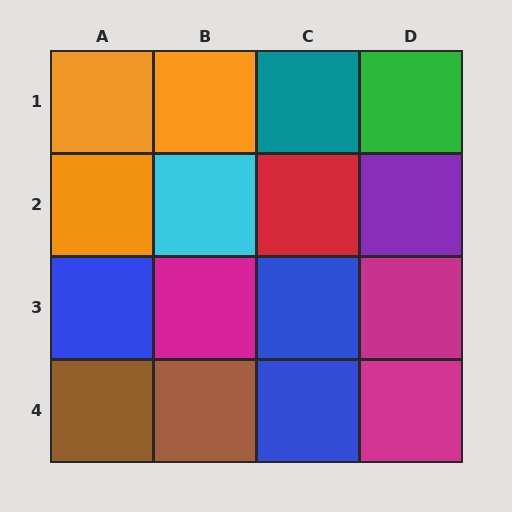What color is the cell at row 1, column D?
Green.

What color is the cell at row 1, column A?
Orange.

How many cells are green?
1 cell is green.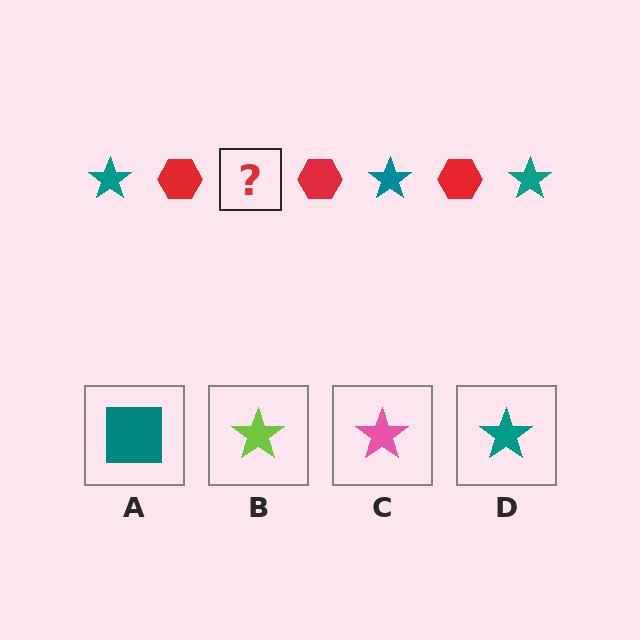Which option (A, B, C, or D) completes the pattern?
D.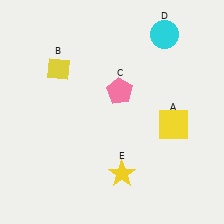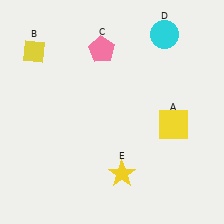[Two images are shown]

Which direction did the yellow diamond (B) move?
The yellow diamond (B) moved left.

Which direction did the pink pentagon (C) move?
The pink pentagon (C) moved up.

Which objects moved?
The objects that moved are: the yellow diamond (B), the pink pentagon (C).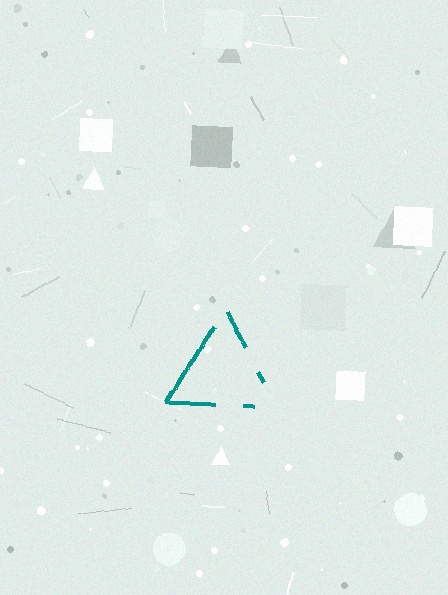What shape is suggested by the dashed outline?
The dashed outline suggests a triangle.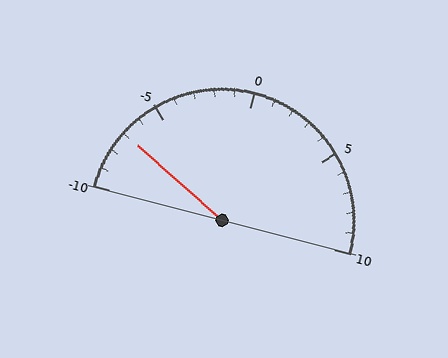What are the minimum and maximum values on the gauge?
The gauge ranges from -10 to 10.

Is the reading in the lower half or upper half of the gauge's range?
The reading is in the lower half of the range (-10 to 10).